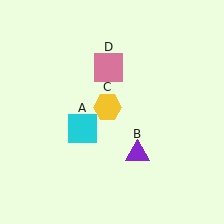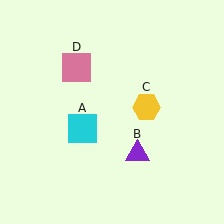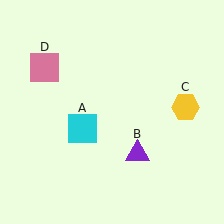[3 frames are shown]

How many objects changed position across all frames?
2 objects changed position: yellow hexagon (object C), pink square (object D).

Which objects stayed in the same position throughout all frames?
Cyan square (object A) and purple triangle (object B) remained stationary.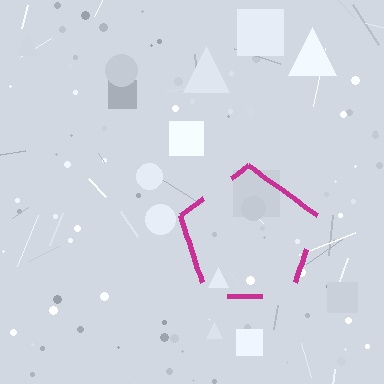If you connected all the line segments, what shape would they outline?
They would outline a pentagon.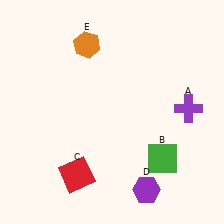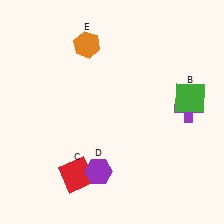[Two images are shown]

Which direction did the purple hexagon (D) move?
The purple hexagon (D) moved left.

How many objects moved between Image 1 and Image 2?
2 objects moved between the two images.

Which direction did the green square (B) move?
The green square (B) moved up.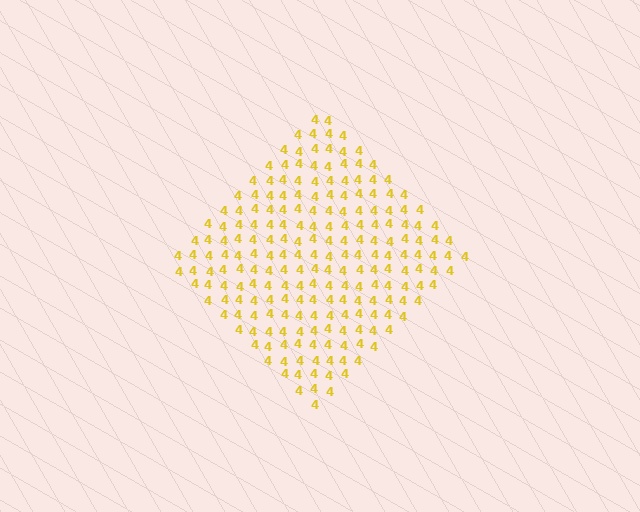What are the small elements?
The small elements are digit 4's.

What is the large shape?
The large shape is a diamond.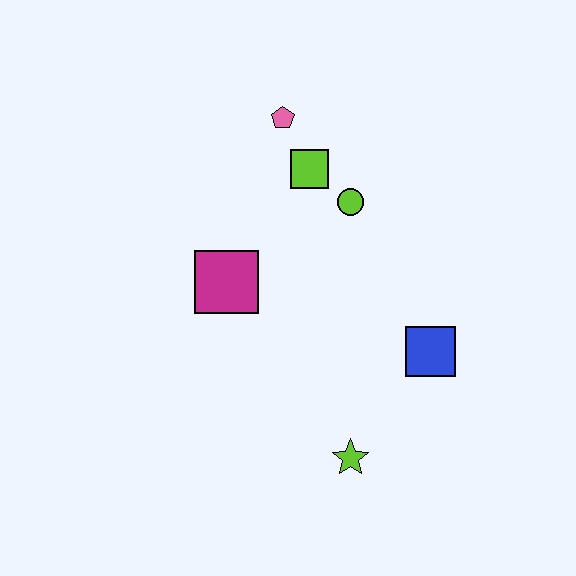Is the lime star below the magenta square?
Yes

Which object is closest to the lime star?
The blue square is closest to the lime star.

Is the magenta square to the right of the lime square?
No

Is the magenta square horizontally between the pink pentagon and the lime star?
No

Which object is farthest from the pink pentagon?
The lime star is farthest from the pink pentagon.